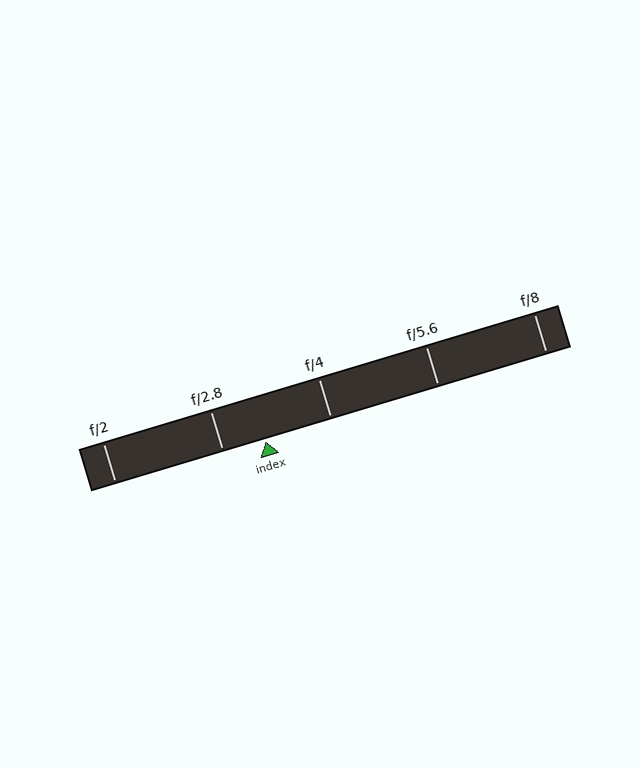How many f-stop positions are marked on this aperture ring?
There are 5 f-stop positions marked.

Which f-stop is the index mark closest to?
The index mark is closest to f/2.8.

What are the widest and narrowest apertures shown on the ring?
The widest aperture shown is f/2 and the narrowest is f/8.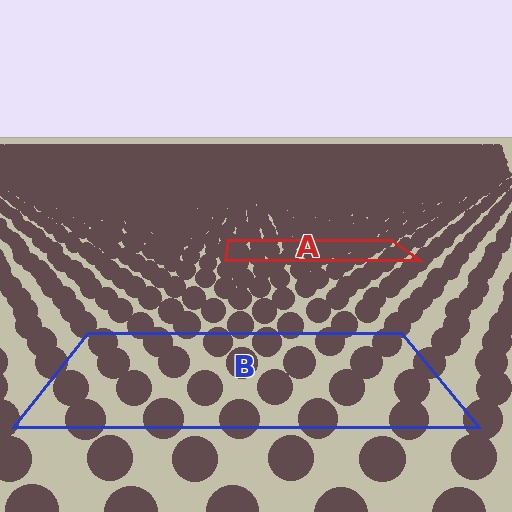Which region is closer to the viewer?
Region B is closer. The texture elements there are larger and more spread out.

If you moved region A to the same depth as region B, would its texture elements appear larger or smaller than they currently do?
They would appear larger. At a closer depth, the same texture elements are projected at a bigger on-screen size.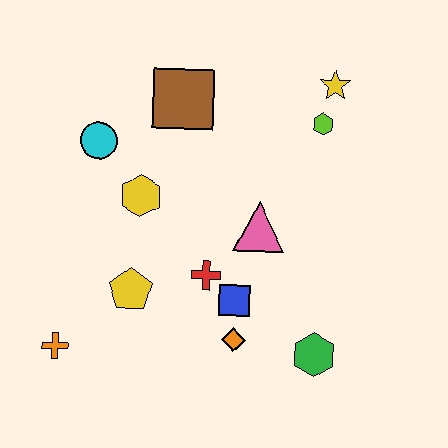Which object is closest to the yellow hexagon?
The cyan circle is closest to the yellow hexagon.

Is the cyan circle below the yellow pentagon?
No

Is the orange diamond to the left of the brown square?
No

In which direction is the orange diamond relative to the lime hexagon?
The orange diamond is below the lime hexagon.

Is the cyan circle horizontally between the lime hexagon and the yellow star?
No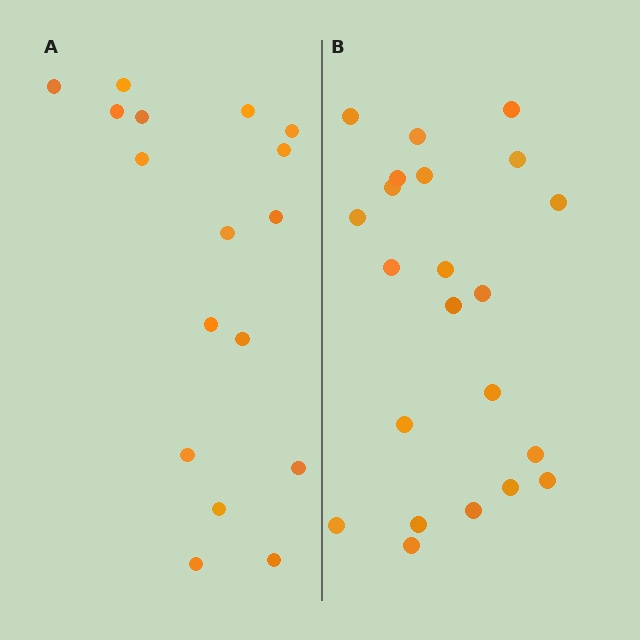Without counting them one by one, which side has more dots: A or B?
Region B (the right region) has more dots.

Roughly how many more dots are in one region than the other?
Region B has about 5 more dots than region A.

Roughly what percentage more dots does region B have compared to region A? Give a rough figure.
About 30% more.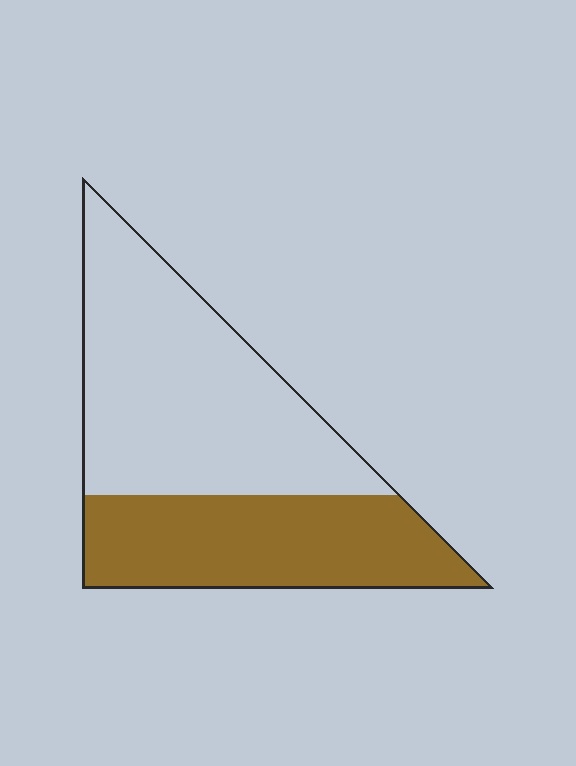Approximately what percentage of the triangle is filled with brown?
Approximately 40%.